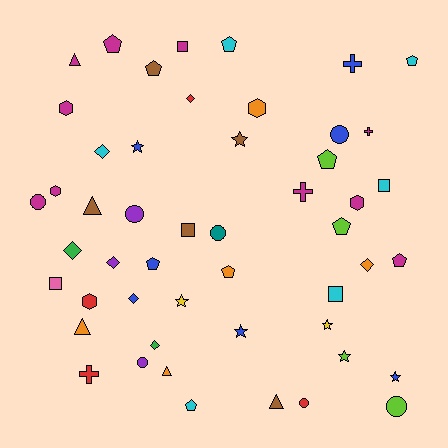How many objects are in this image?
There are 50 objects.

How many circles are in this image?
There are 7 circles.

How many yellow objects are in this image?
There are 2 yellow objects.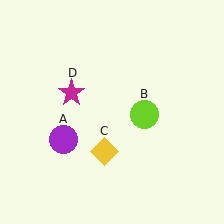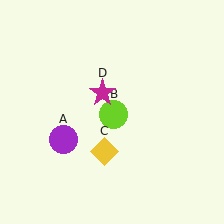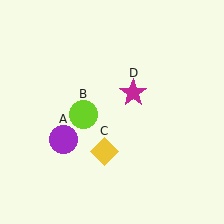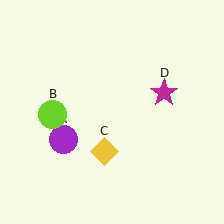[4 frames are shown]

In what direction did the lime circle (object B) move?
The lime circle (object B) moved left.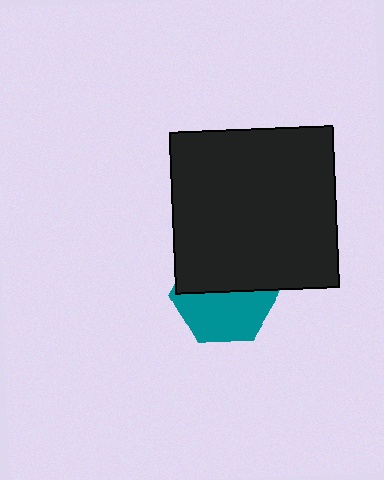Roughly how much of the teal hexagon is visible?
About half of it is visible (roughly 52%).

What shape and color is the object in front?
The object in front is a black rectangle.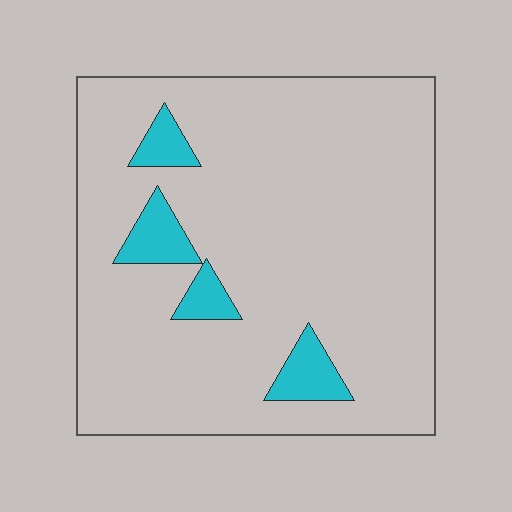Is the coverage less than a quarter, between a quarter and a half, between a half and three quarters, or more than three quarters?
Less than a quarter.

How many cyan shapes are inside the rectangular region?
4.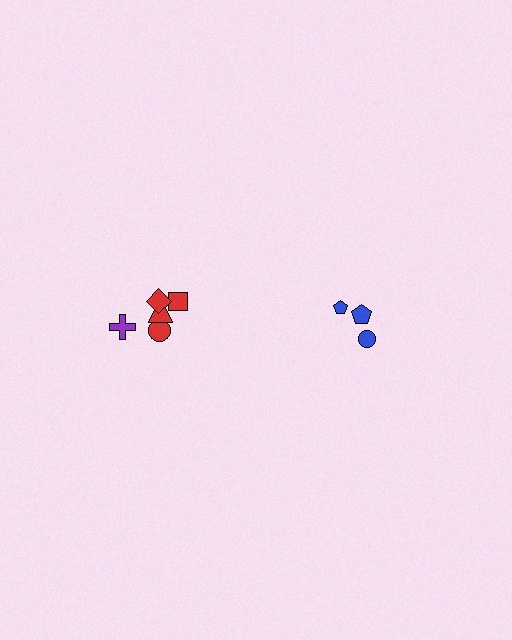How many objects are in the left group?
There are 5 objects.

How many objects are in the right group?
There are 3 objects.